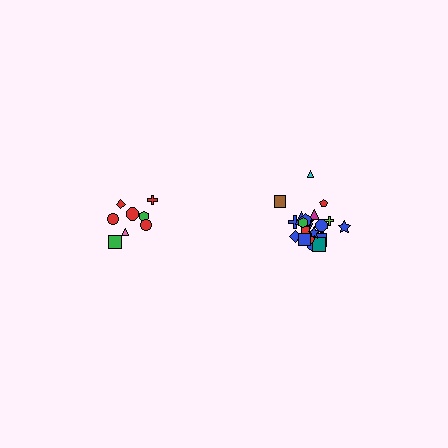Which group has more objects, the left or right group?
The right group.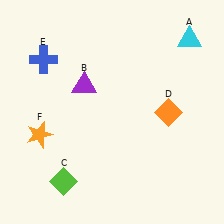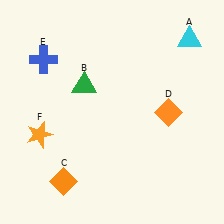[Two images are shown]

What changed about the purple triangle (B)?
In Image 1, B is purple. In Image 2, it changed to green.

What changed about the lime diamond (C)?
In Image 1, C is lime. In Image 2, it changed to orange.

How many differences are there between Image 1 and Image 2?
There are 2 differences between the two images.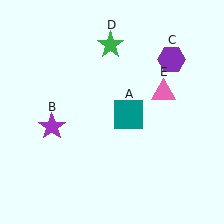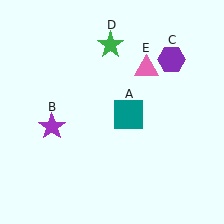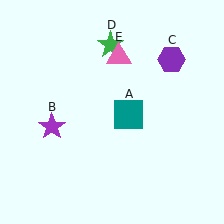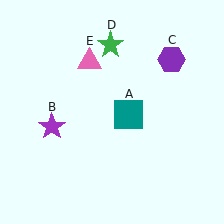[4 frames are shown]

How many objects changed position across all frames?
1 object changed position: pink triangle (object E).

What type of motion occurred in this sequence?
The pink triangle (object E) rotated counterclockwise around the center of the scene.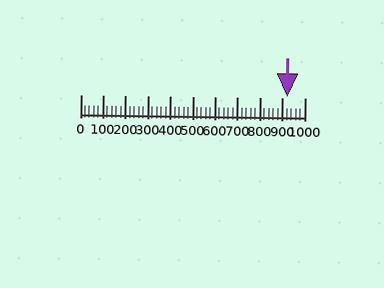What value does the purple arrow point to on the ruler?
The purple arrow points to approximately 920.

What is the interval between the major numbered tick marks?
The major tick marks are spaced 100 units apart.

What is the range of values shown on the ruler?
The ruler shows values from 0 to 1000.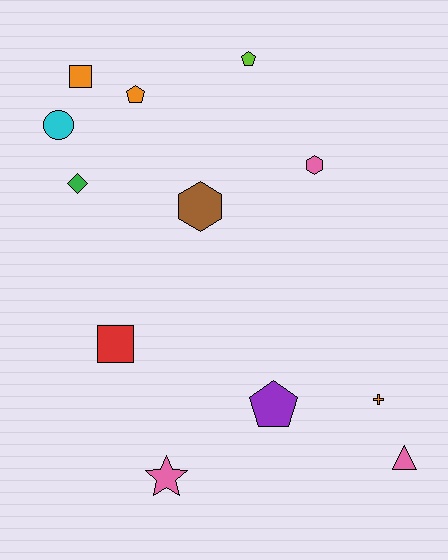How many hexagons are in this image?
There are 2 hexagons.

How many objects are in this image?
There are 12 objects.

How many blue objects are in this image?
There are no blue objects.